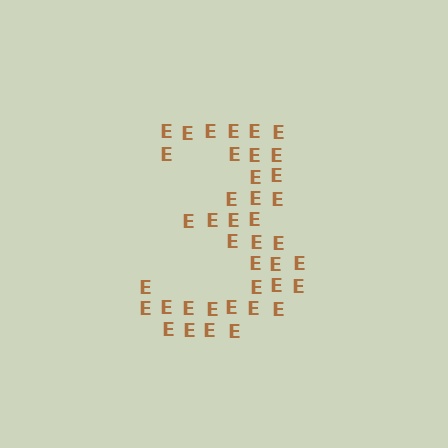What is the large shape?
The large shape is the digit 3.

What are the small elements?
The small elements are letter E's.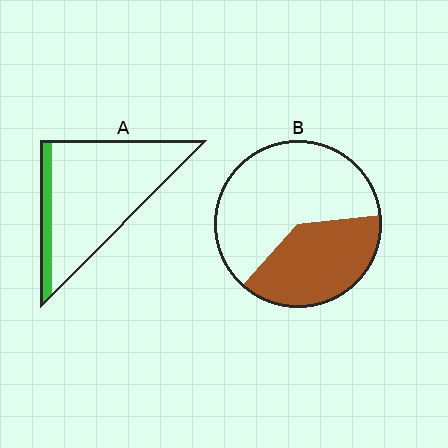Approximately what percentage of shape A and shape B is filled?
A is approximately 15% and B is approximately 40%.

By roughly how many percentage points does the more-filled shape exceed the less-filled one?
By roughly 25 percentage points (B over A).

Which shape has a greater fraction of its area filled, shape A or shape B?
Shape B.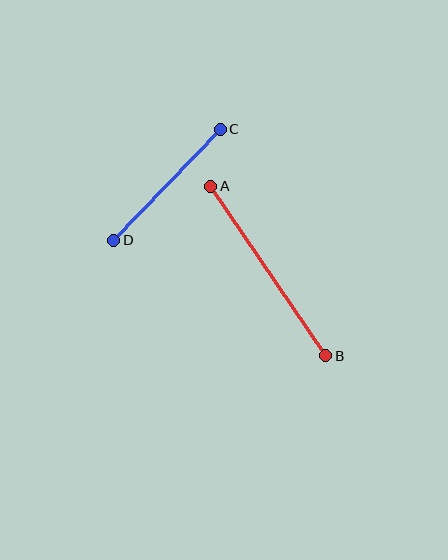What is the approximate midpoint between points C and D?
The midpoint is at approximately (167, 185) pixels.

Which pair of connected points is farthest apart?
Points A and B are farthest apart.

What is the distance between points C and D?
The distance is approximately 154 pixels.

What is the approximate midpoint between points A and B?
The midpoint is at approximately (268, 271) pixels.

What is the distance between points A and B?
The distance is approximately 205 pixels.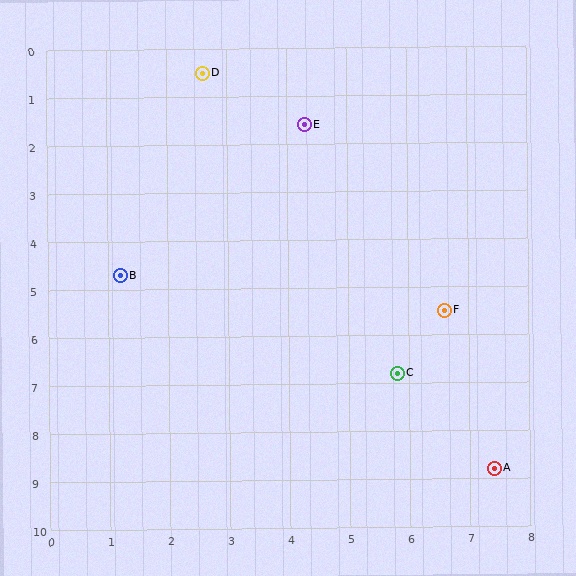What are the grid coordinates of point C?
Point C is at approximately (5.8, 6.8).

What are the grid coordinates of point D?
Point D is at approximately (2.6, 0.5).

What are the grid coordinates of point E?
Point E is at approximately (4.3, 1.6).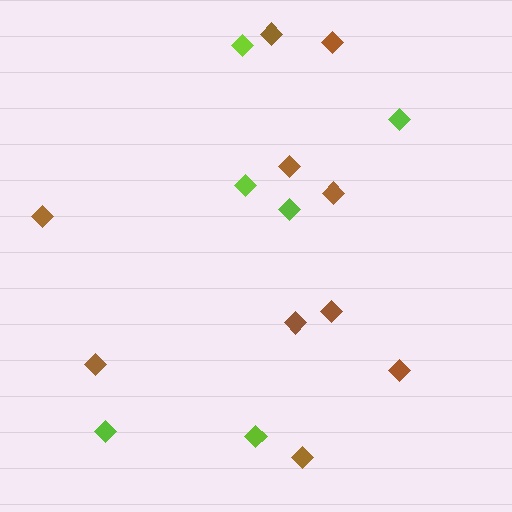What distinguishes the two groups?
There are 2 groups: one group of brown diamonds (10) and one group of lime diamonds (6).